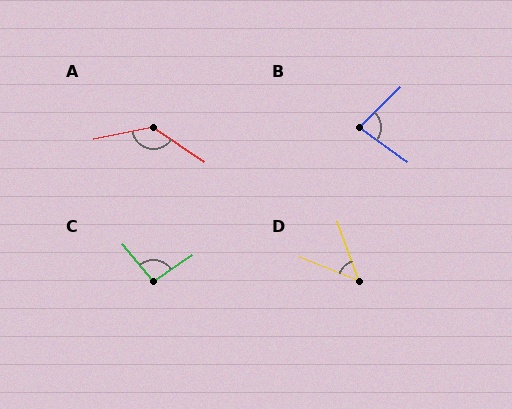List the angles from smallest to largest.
D (49°), B (80°), C (93°), A (134°).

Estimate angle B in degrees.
Approximately 80 degrees.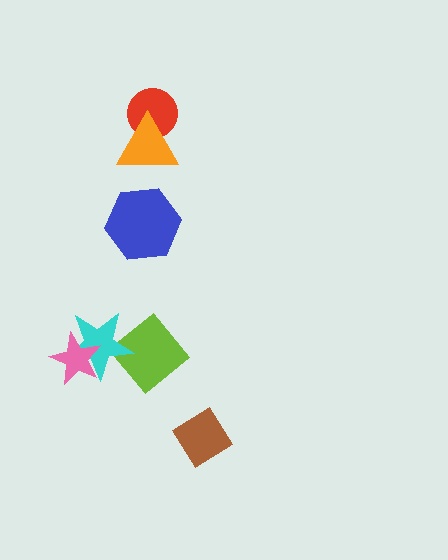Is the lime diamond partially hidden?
Yes, it is partially covered by another shape.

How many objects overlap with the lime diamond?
1 object overlaps with the lime diamond.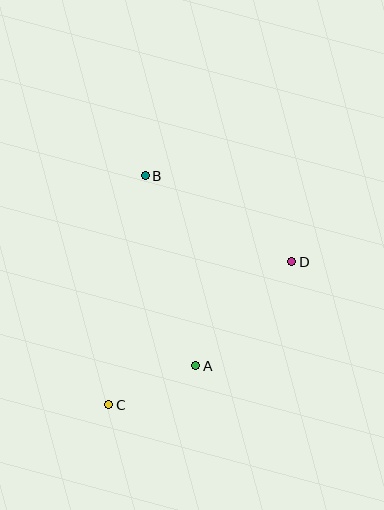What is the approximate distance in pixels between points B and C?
The distance between B and C is approximately 232 pixels.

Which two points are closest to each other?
Points A and C are closest to each other.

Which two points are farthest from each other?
Points C and D are farthest from each other.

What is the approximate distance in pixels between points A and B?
The distance between A and B is approximately 196 pixels.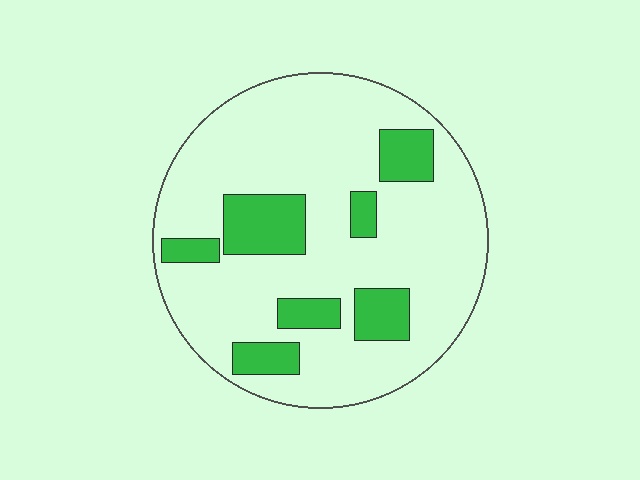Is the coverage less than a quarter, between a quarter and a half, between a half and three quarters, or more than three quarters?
Less than a quarter.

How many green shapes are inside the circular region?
7.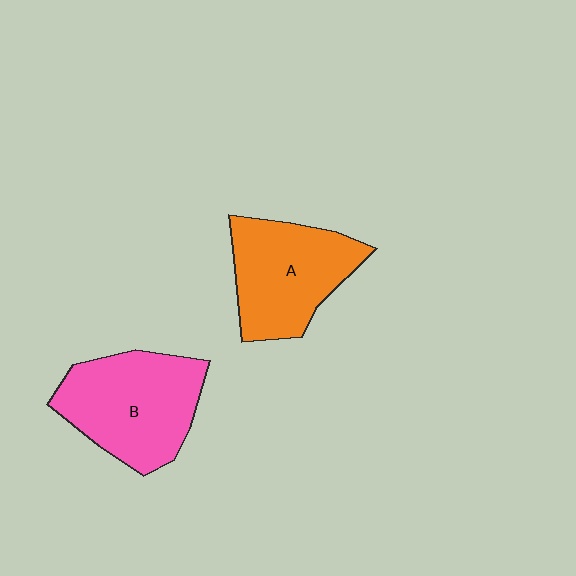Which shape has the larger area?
Shape B (pink).